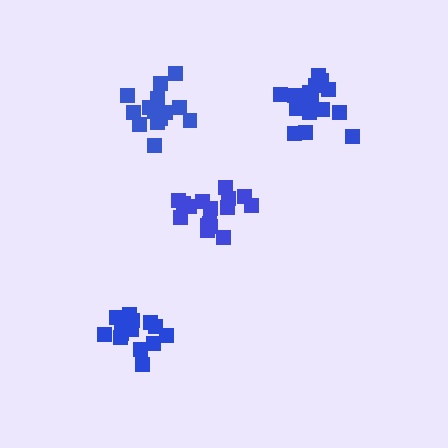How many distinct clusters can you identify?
There are 4 distinct clusters.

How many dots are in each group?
Group 1: 14 dots, Group 2: 16 dots, Group 3: 16 dots, Group 4: 14 dots (60 total).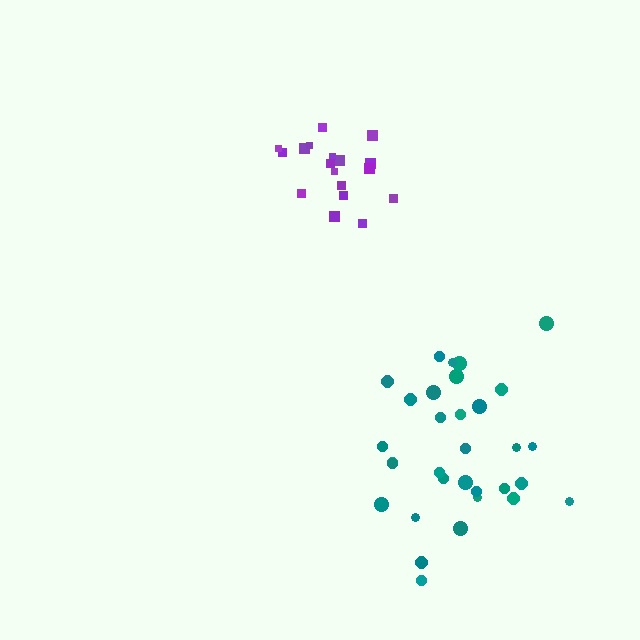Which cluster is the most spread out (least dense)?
Teal.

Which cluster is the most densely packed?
Purple.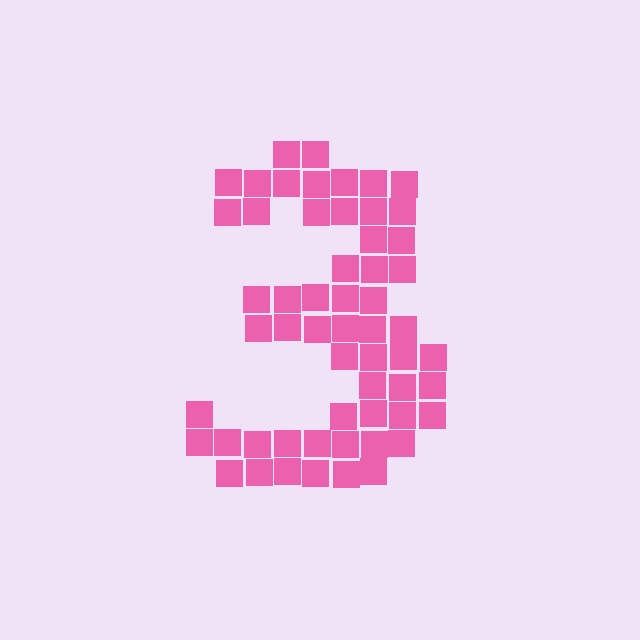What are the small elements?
The small elements are squares.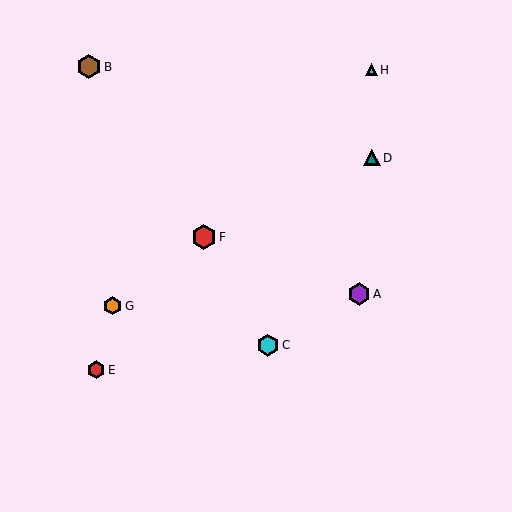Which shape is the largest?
The red hexagon (labeled F) is the largest.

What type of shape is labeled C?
Shape C is a cyan hexagon.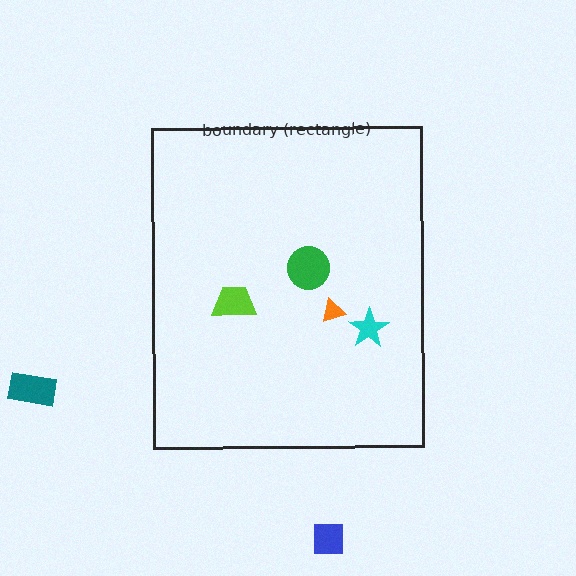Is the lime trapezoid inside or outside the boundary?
Inside.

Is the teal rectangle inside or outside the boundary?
Outside.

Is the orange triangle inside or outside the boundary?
Inside.